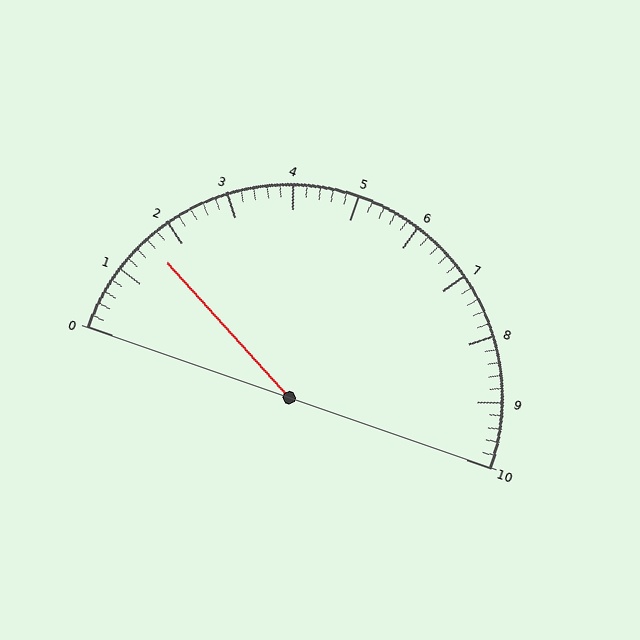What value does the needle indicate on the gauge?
The needle indicates approximately 1.6.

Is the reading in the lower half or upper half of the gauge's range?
The reading is in the lower half of the range (0 to 10).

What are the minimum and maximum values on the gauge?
The gauge ranges from 0 to 10.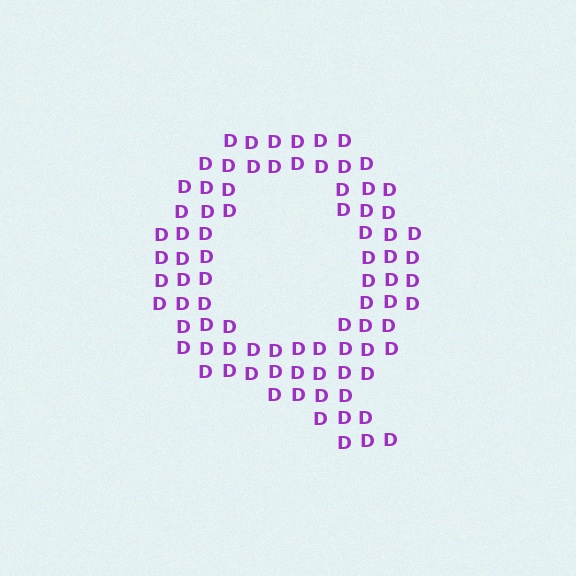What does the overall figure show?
The overall figure shows the letter Q.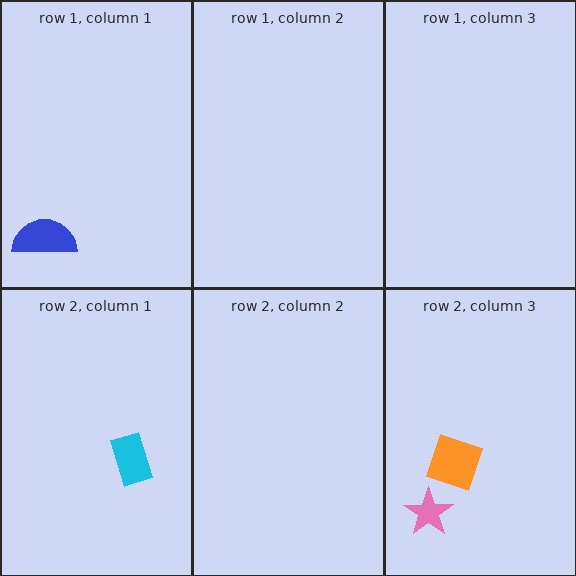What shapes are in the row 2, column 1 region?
The cyan rectangle.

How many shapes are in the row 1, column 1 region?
1.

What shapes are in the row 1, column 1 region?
The blue semicircle.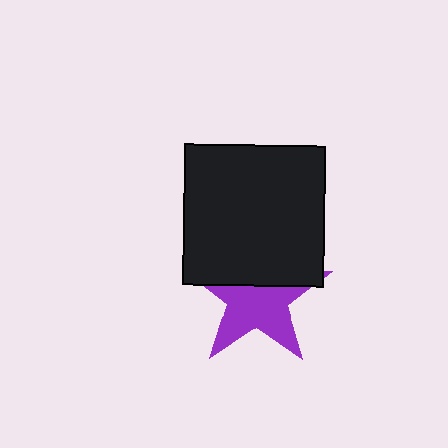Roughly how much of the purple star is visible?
About half of it is visible (roughly 58%).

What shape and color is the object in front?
The object in front is a black square.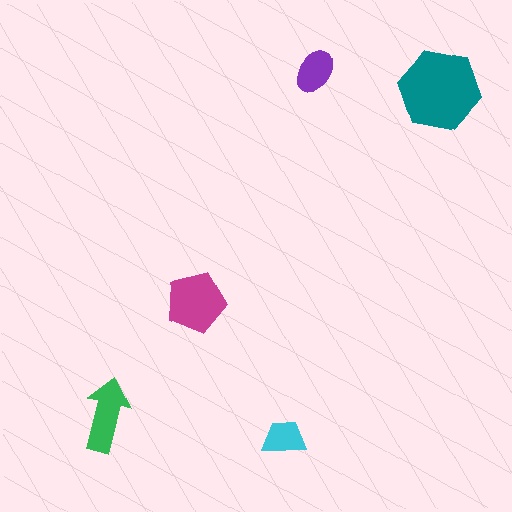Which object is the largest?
The teal hexagon.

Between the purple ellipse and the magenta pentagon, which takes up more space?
The magenta pentagon.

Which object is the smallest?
The cyan trapezoid.